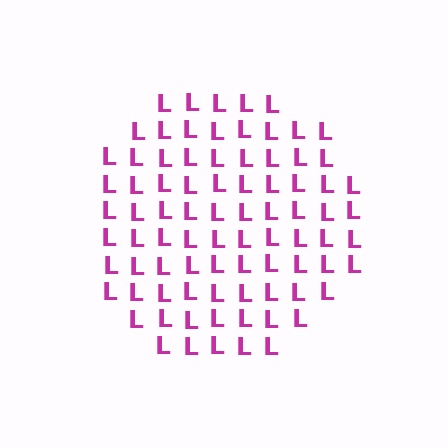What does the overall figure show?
The overall figure shows a circle.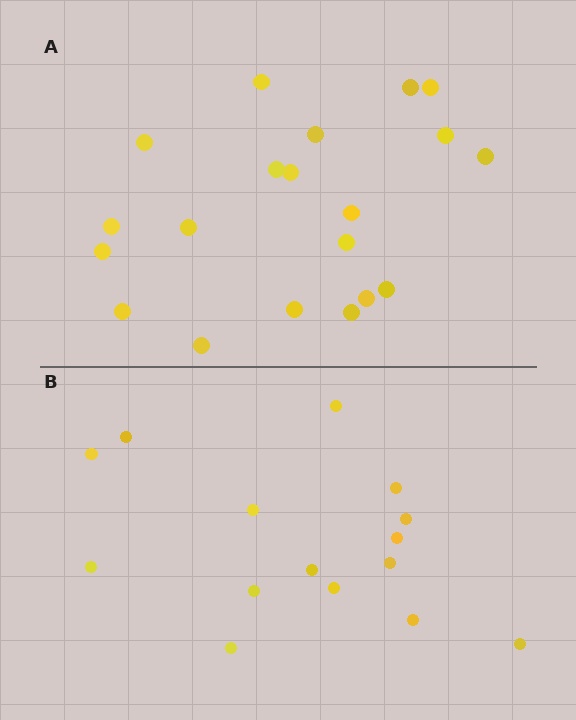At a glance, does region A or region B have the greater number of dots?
Region A (the top region) has more dots.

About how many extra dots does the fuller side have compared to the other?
Region A has about 5 more dots than region B.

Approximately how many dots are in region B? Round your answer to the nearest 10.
About 20 dots. (The exact count is 15, which rounds to 20.)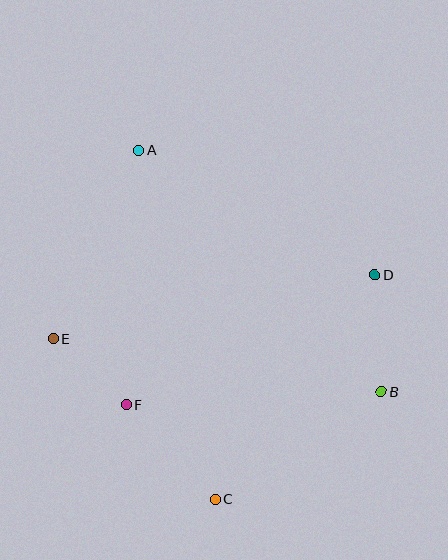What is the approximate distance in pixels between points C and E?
The distance between C and E is approximately 228 pixels.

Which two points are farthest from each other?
Points A and C are farthest from each other.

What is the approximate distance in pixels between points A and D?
The distance between A and D is approximately 267 pixels.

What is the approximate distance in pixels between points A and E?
The distance between A and E is approximately 208 pixels.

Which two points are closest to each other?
Points E and F are closest to each other.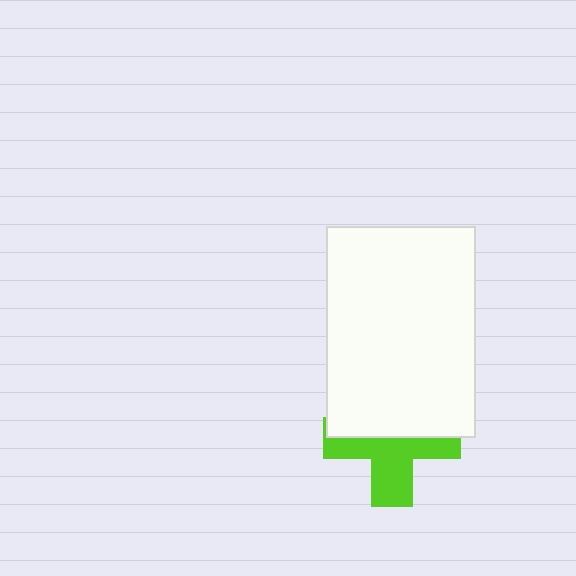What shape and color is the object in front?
The object in front is a white rectangle.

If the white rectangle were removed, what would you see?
You would see the complete lime cross.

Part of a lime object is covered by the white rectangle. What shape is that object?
It is a cross.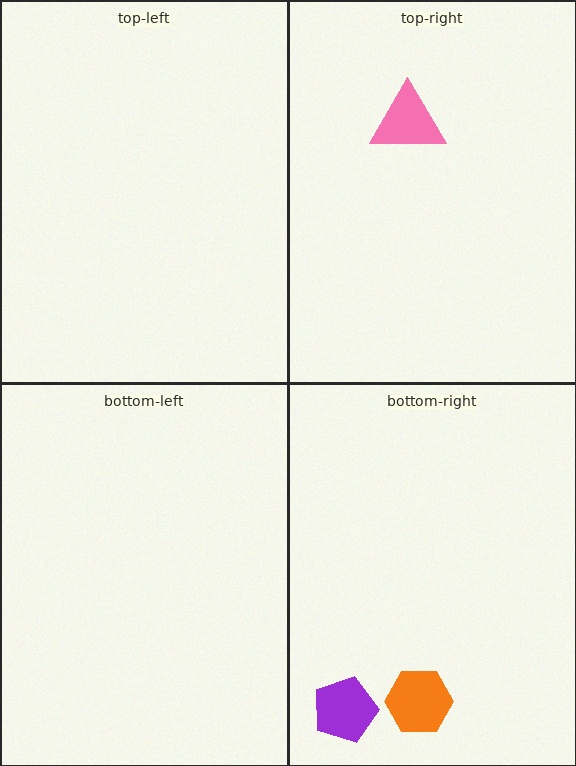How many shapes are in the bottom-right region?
2.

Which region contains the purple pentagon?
The bottom-right region.